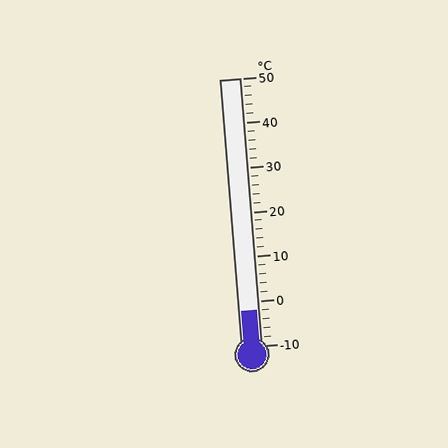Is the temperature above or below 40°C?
The temperature is below 40°C.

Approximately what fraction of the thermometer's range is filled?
The thermometer is filled to approximately 15% of its range.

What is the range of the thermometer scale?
The thermometer scale ranges from -10°C to 50°C.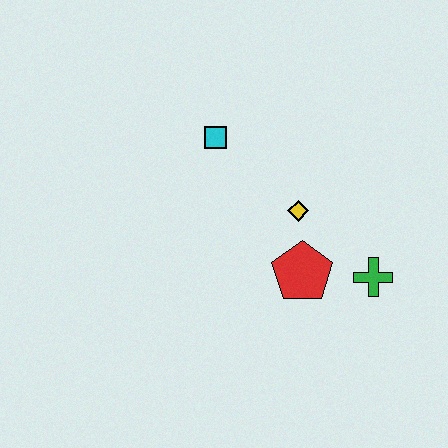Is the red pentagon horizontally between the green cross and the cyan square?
Yes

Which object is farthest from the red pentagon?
The cyan square is farthest from the red pentagon.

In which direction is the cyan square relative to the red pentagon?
The cyan square is above the red pentagon.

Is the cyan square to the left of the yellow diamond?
Yes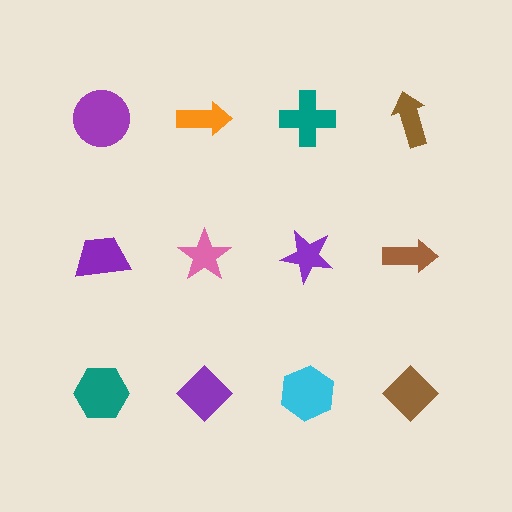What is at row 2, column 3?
A purple star.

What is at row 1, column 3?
A teal cross.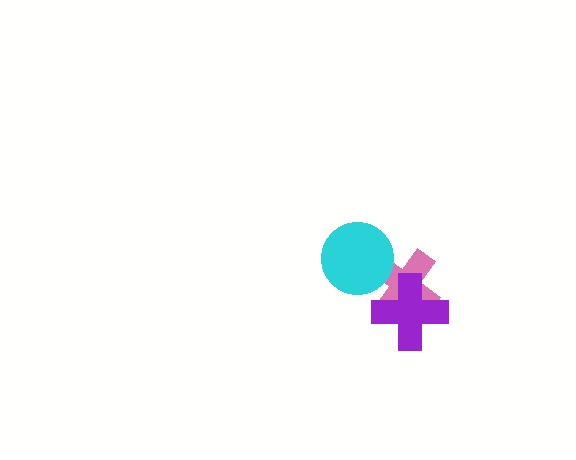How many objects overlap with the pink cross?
2 objects overlap with the pink cross.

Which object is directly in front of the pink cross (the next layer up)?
The cyan circle is directly in front of the pink cross.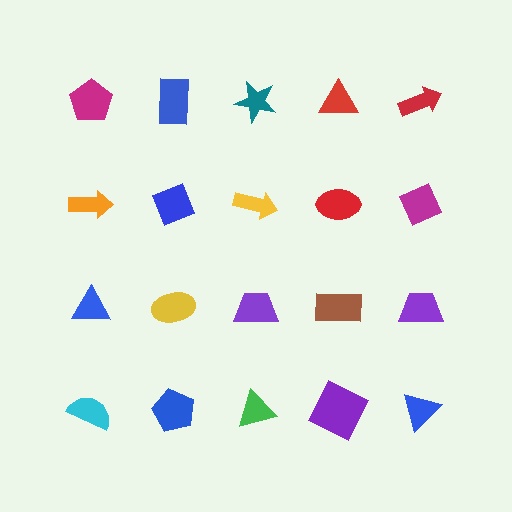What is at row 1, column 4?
A red triangle.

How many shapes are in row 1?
5 shapes.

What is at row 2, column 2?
A blue diamond.